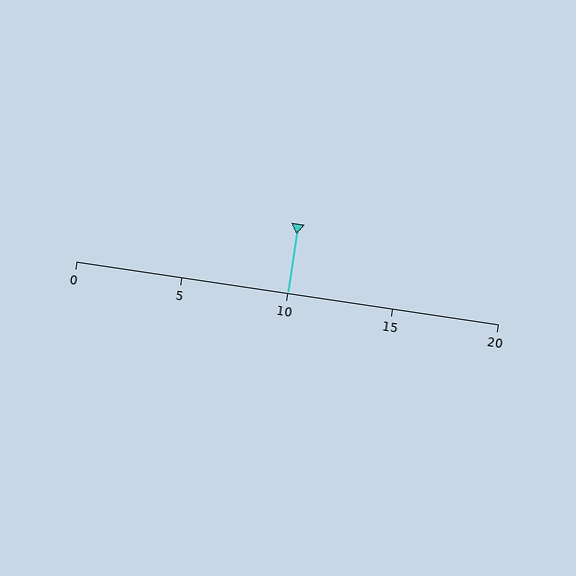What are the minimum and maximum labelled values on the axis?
The axis runs from 0 to 20.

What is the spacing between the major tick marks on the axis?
The major ticks are spaced 5 apart.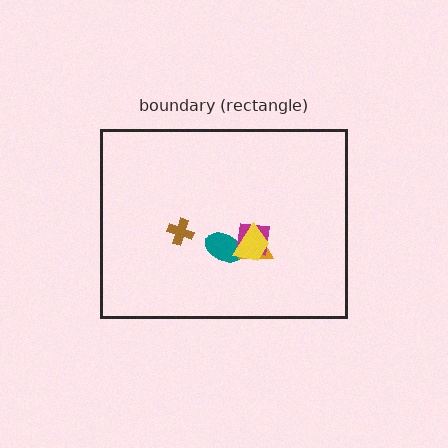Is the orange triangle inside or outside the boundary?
Inside.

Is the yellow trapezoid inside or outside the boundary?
Inside.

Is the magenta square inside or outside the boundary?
Inside.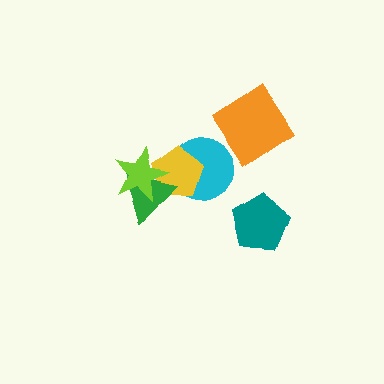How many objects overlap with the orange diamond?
0 objects overlap with the orange diamond.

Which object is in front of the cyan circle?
The yellow pentagon is in front of the cyan circle.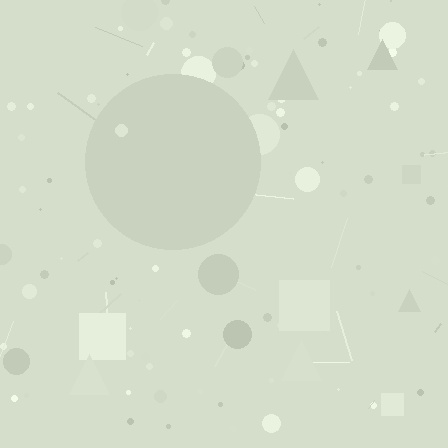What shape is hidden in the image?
A circle is hidden in the image.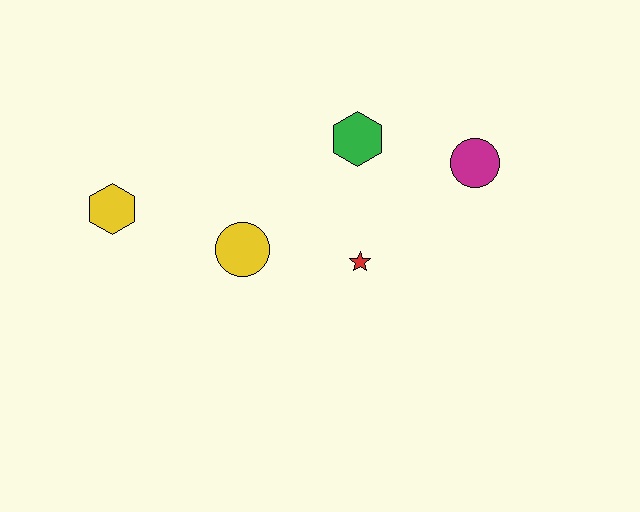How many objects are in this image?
There are 5 objects.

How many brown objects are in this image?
There are no brown objects.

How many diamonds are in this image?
There are no diamonds.